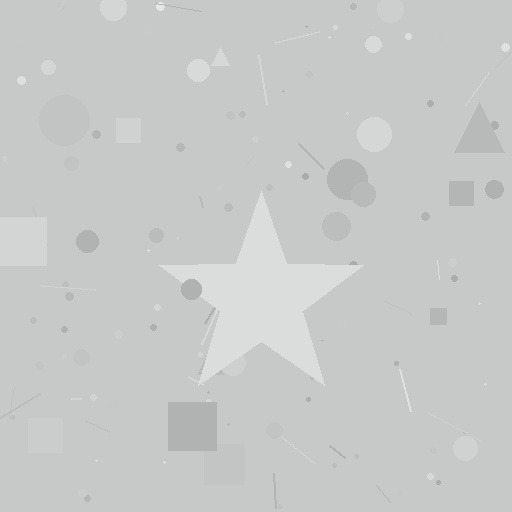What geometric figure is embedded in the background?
A star is embedded in the background.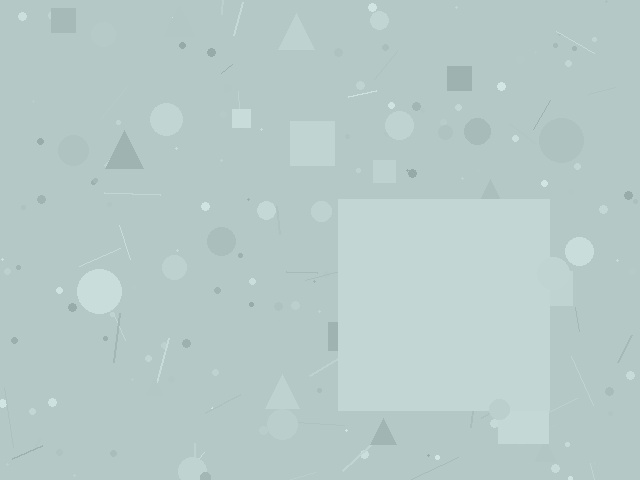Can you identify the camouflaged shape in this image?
The camouflaged shape is a square.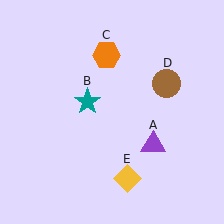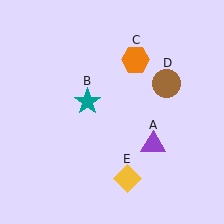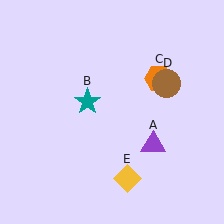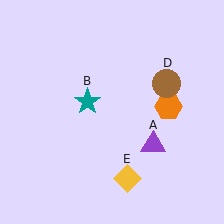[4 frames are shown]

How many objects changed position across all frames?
1 object changed position: orange hexagon (object C).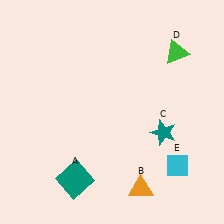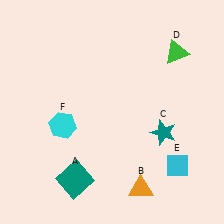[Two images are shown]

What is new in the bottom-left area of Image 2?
A cyan hexagon (F) was added in the bottom-left area of Image 2.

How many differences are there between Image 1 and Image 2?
There is 1 difference between the two images.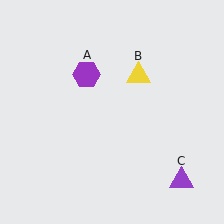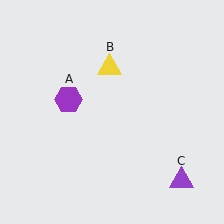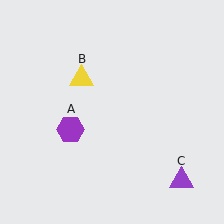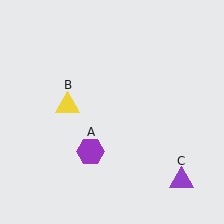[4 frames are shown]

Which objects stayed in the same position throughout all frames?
Purple triangle (object C) remained stationary.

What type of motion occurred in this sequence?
The purple hexagon (object A), yellow triangle (object B) rotated counterclockwise around the center of the scene.